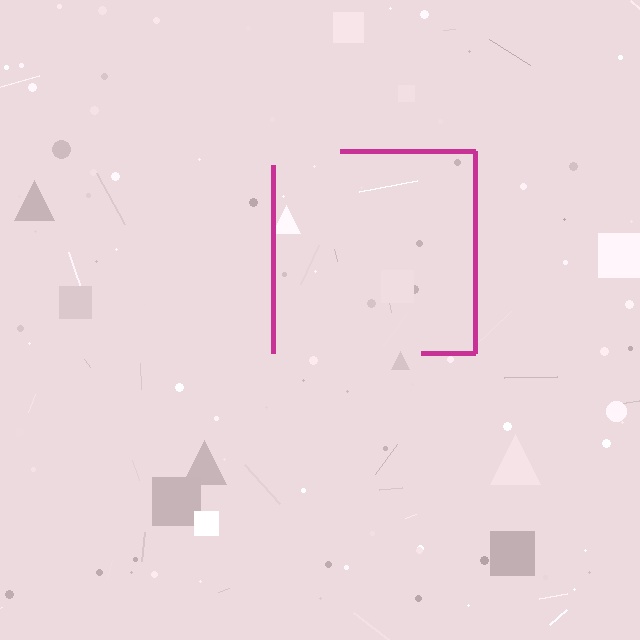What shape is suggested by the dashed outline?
The dashed outline suggests a square.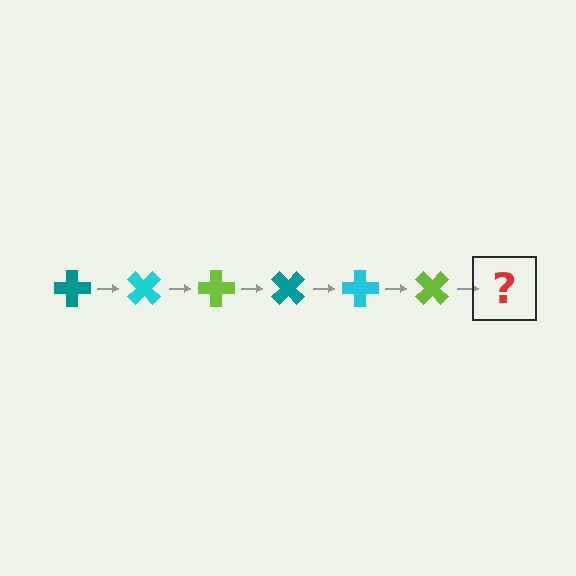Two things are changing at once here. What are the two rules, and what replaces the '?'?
The two rules are that it rotates 45 degrees each step and the color cycles through teal, cyan, and lime. The '?' should be a teal cross, rotated 270 degrees from the start.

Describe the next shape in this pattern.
It should be a teal cross, rotated 270 degrees from the start.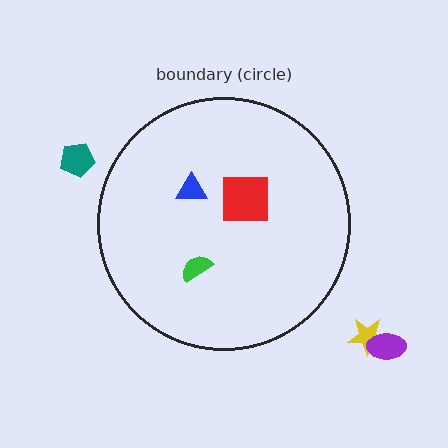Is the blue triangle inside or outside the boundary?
Inside.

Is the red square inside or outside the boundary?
Inside.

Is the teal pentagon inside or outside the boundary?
Outside.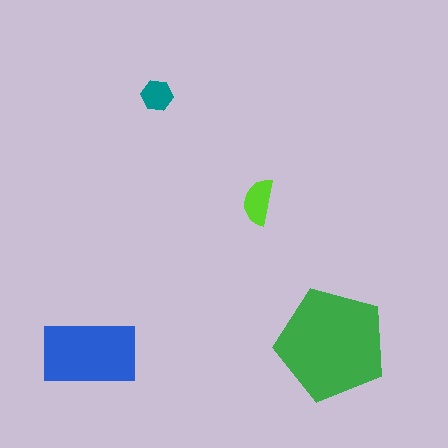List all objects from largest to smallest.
The green pentagon, the blue rectangle, the lime semicircle, the teal hexagon.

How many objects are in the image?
There are 4 objects in the image.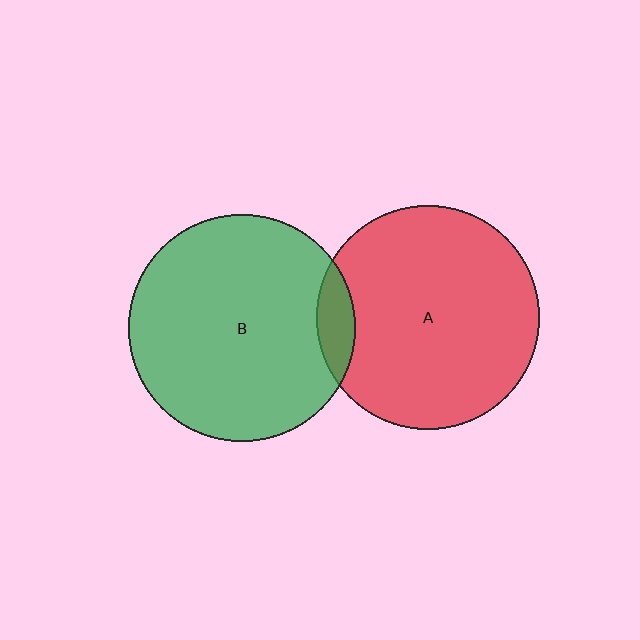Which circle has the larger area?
Circle B (green).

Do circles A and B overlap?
Yes.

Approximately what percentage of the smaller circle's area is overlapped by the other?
Approximately 10%.